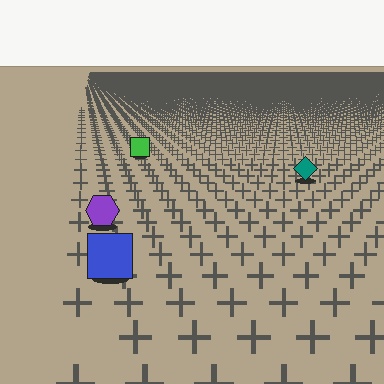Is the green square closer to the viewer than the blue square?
No. The blue square is closer — you can tell from the texture gradient: the ground texture is coarser near it.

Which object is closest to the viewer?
The blue square is closest. The texture marks near it are larger and more spread out.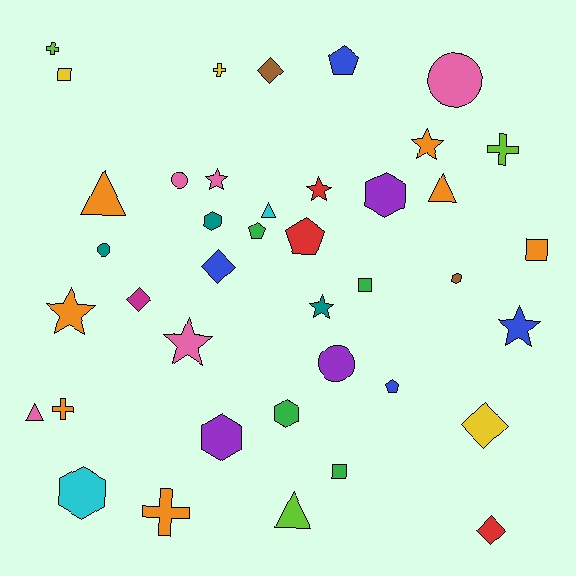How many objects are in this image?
There are 40 objects.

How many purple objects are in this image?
There are 3 purple objects.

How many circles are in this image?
There are 4 circles.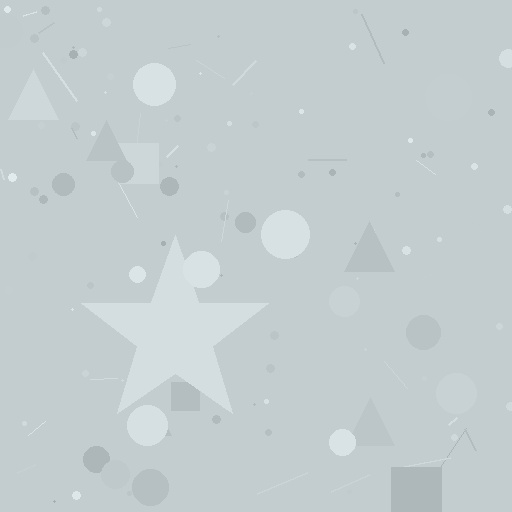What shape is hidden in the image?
A star is hidden in the image.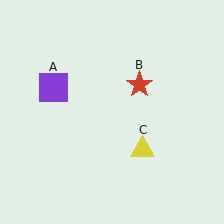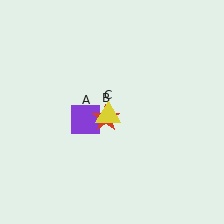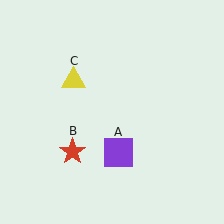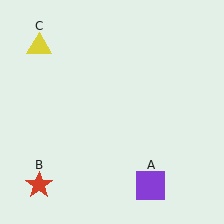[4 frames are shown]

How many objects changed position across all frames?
3 objects changed position: purple square (object A), red star (object B), yellow triangle (object C).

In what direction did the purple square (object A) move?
The purple square (object A) moved down and to the right.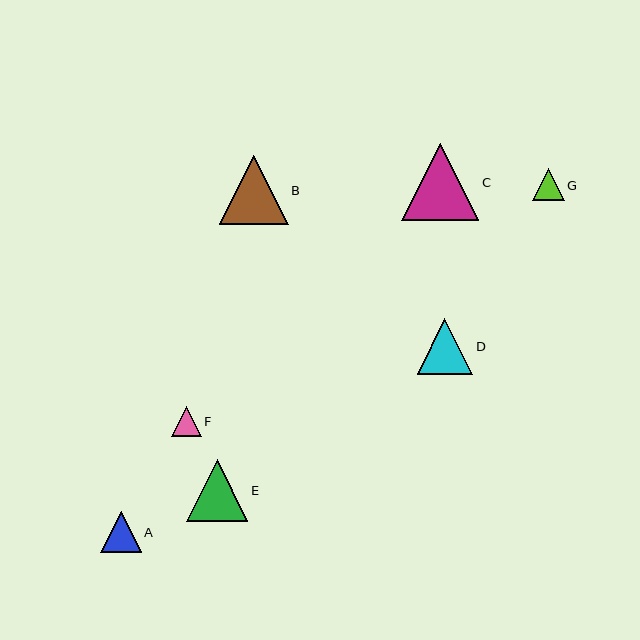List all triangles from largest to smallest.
From largest to smallest: C, B, E, D, A, G, F.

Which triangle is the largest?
Triangle C is the largest with a size of approximately 77 pixels.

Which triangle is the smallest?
Triangle F is the smallest with a size of approximately 30 pixels.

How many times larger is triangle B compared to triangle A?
Triangle B is approximately 1.7 times the size of triangle A.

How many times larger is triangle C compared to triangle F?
Triangle C is approximately 2.6 times the size of triangle F.